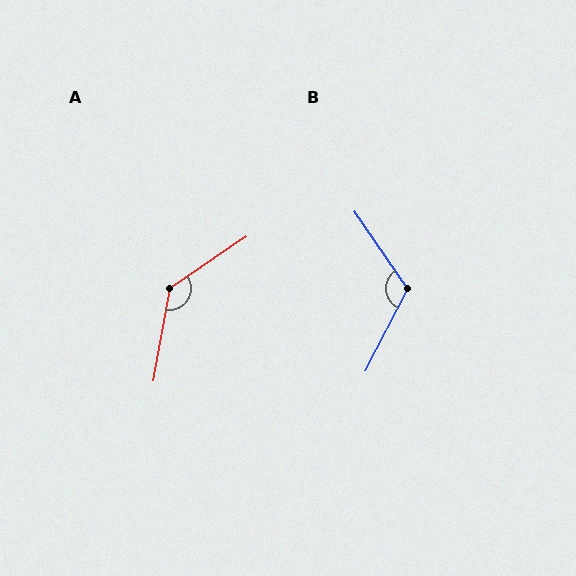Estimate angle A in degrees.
Approximately 134 degrees.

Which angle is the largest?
A, at approximately 134 degrees.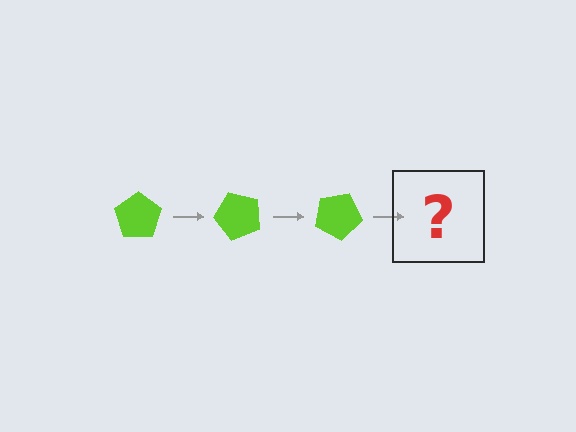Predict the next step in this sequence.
The next step is a lime pentagon rotated 150 degrees.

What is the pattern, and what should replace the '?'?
The pattern is that the pentagon rotates 50 degrees each step. The '?' should be a lime pentagon rotated 150 degrees.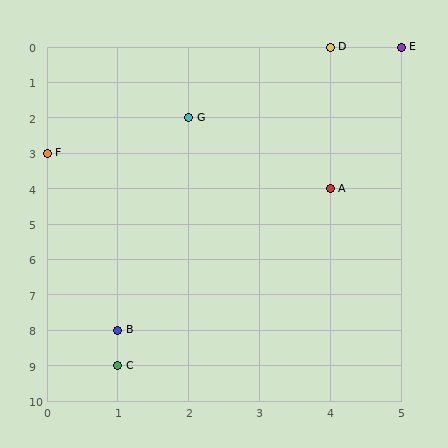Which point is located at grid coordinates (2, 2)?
Point G is at (2, 2).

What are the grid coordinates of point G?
Point G is at grid coordinates (2, 2).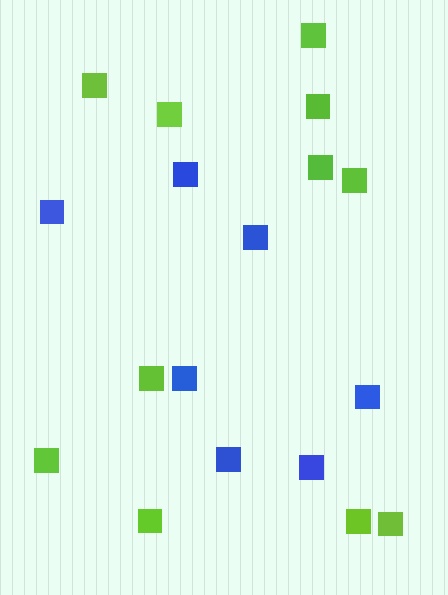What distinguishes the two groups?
There are 2 groups: one group of blue squares (7) and one group of lime squares (11).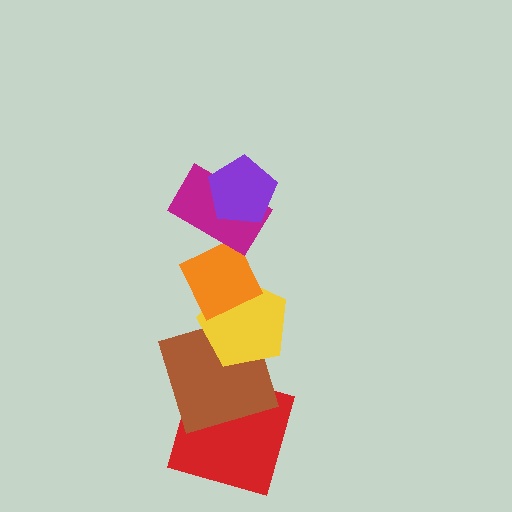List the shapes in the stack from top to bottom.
From top to bottom: the purple pentagon, the magenta rectangle, the orange diamond, the yellow pentagon, the brown square, the red square.